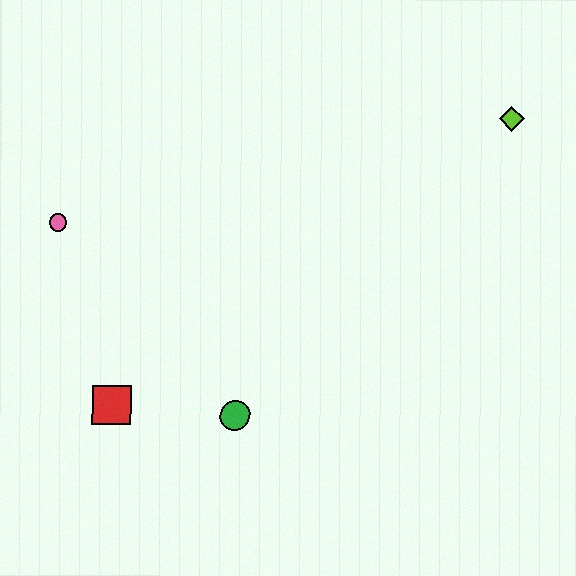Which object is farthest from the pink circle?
The lime diamond is farthest from the pink circle.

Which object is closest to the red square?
The green circle is closest to the red square.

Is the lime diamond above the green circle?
Yes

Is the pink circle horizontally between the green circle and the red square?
No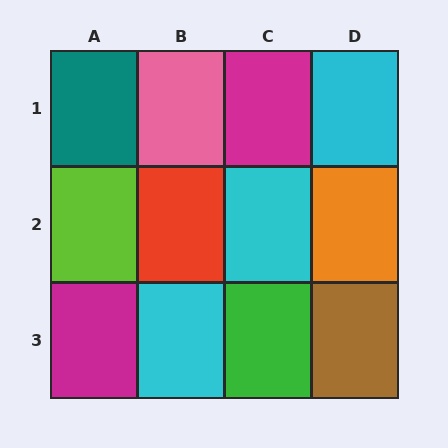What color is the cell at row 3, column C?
Green.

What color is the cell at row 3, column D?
Brown.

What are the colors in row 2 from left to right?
Lime, red, cyan, orange.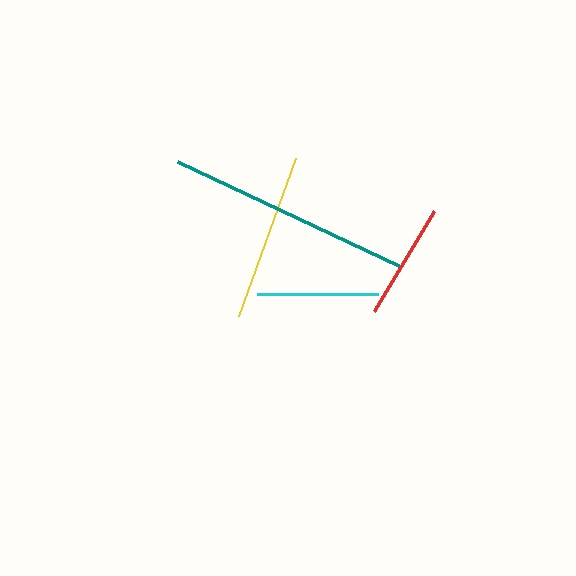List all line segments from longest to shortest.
From longest to shortest: teal, yellow, cyan, red.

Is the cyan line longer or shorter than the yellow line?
The yellow line is longer than the cyan line.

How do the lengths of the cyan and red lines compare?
The cyan and red lines are approximately the same length.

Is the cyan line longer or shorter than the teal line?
The teal line is longer than the cyan line.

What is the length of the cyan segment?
The cyan segment is approximately 122 pixels long.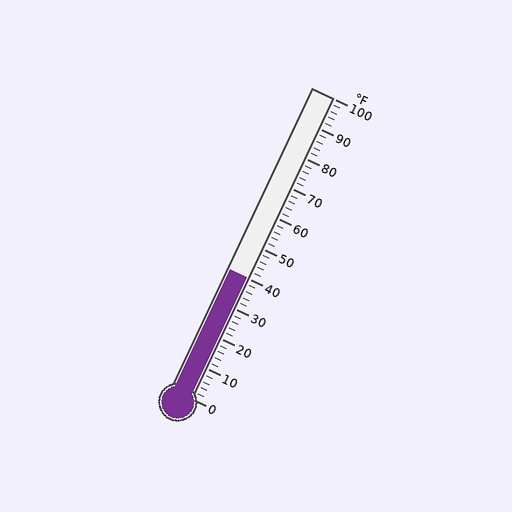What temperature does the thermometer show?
The thermometer shows approximately 40°F.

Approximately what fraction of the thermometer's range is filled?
The thermometer is filled to approximately 40% of its range.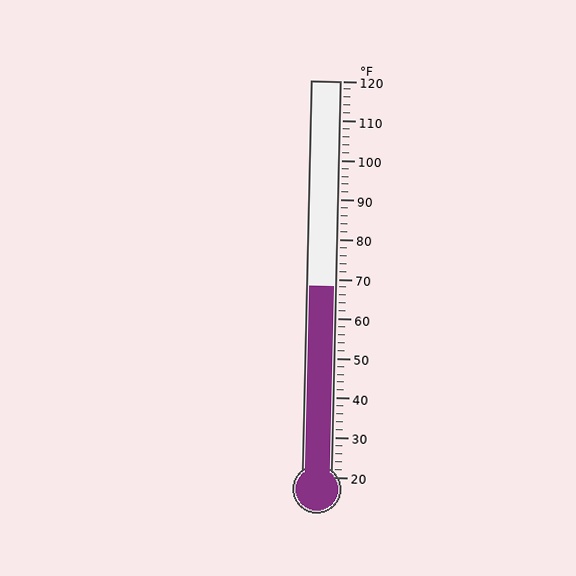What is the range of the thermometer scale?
The thermometer scale ranges from 20°F to 120°F.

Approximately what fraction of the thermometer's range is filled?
The thermometer is filled to approximately 50% of its range.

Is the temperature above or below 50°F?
The temperature is above 50°F.